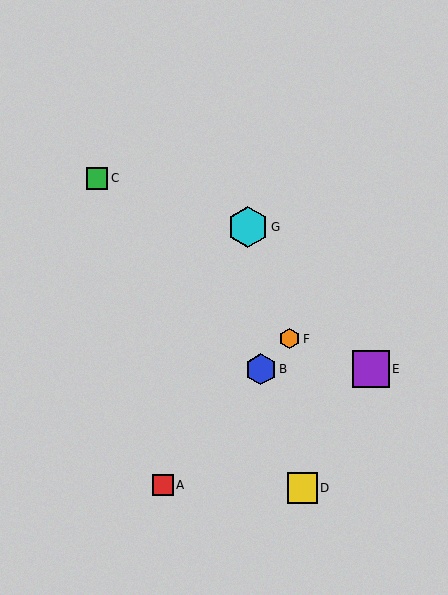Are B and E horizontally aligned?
Yes, both are at y≈369.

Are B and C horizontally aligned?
No, B is at y≈369 and C is at y≈178.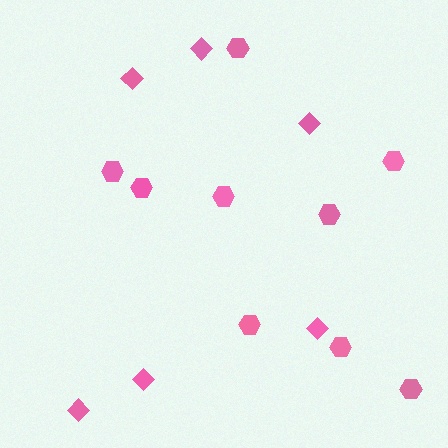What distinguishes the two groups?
There are 2 groups: one group of diamonds (6) and one group of hexagons (9).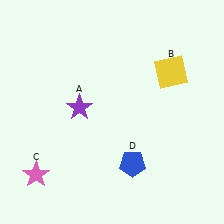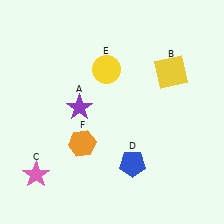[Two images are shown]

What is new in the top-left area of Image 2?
A yellow circle (E) was added in the top-left area of Image 2.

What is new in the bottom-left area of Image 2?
An orange hexagon (F) was added in the bottom-left area of Image 2.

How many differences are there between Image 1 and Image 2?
There are 2 differences between the two images.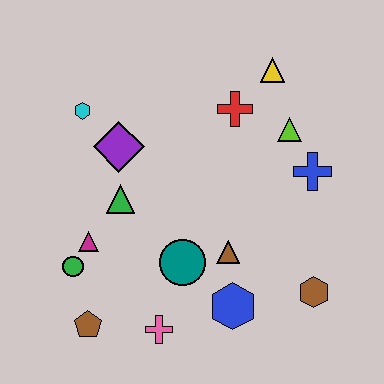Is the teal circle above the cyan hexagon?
No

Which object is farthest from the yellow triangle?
The brown pentagon is farthest from the yellow triangle.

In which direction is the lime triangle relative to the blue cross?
The lime triangle is above the blue cross.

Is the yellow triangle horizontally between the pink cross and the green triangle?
No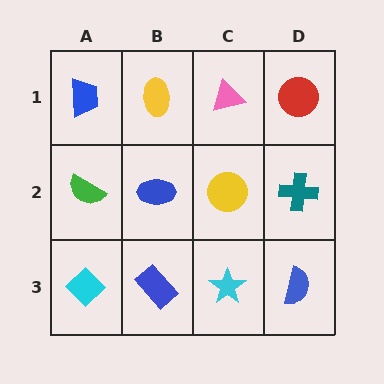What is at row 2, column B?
A blue ellipse.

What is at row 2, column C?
A yellow circle.